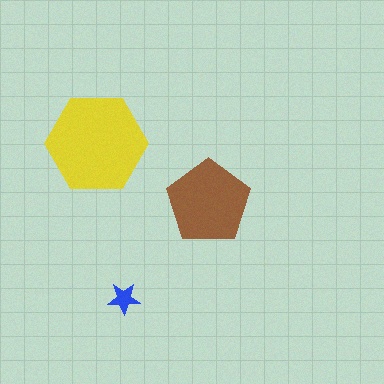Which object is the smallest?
The blue star.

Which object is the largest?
The yellow hexagon.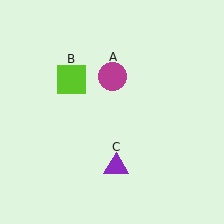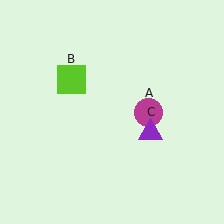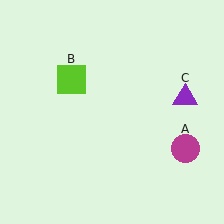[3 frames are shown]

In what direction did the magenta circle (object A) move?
The magenta circle (object A) moved down and to the right.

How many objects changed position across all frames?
2 objects changed position: magenta circle (object A), purple triangle (object C).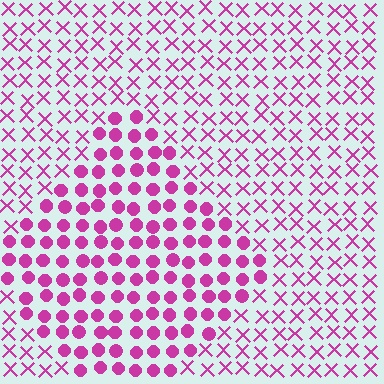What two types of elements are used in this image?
The image uses circles inside the diamond region and X marks outside it.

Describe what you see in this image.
The image is filled with small magenta elements arranged in a uniform grid. A diamond-shaped region contains circles, while the surrounding area contains X marks. The boundary is defined purely by the change in element shape.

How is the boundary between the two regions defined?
The boundary is defined by a change in element shape: circles inside vs. X marks outside. All elements share the same color and spacing.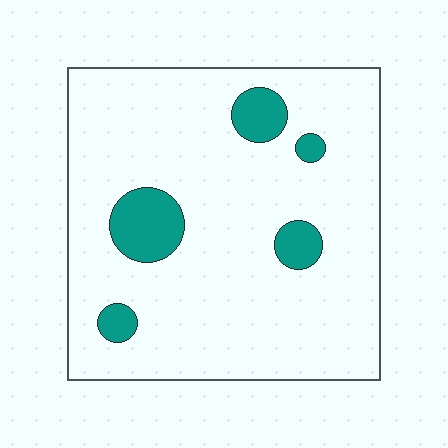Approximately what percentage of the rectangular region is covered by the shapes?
Approximately 10%.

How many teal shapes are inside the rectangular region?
5.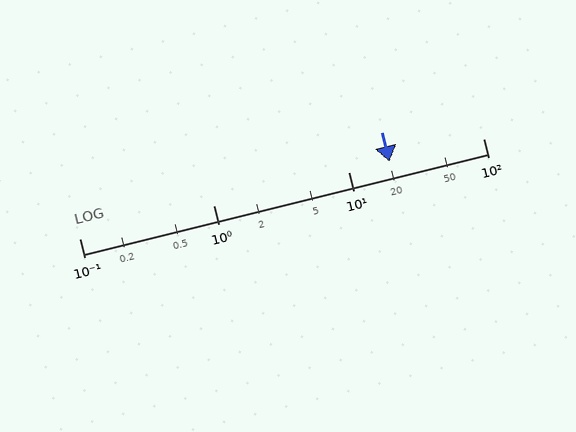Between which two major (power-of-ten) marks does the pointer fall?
The pointer is between 10 and 100.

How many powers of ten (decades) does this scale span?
The scale spans 3 decades, from 0.1 to 100.